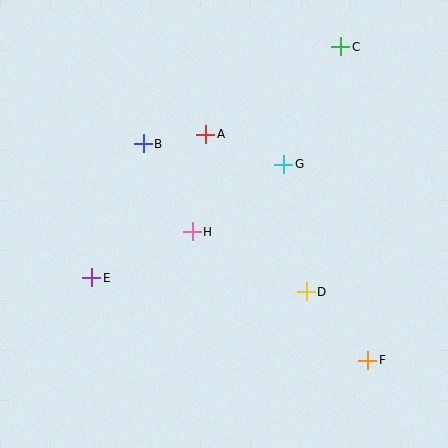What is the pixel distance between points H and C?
The distance between H and C is 237 pixels.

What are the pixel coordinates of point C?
Point C is at (341, 47).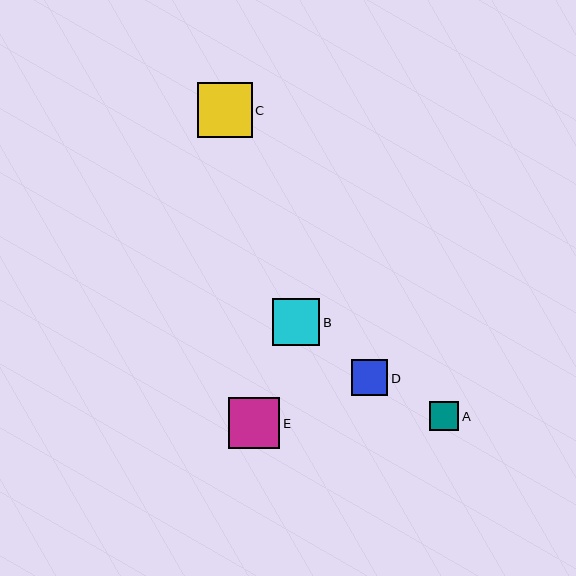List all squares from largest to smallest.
From largest to smallest: C, E, B, D, A.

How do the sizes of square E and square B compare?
Square E and square B are approximately the same size.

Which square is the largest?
Square C is the largest with a size of approximately 55 pixels.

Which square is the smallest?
Square A is the smallest with a size of approximately 29 pixels.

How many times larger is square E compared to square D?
Square E is approximately 1.4 times the size of square D.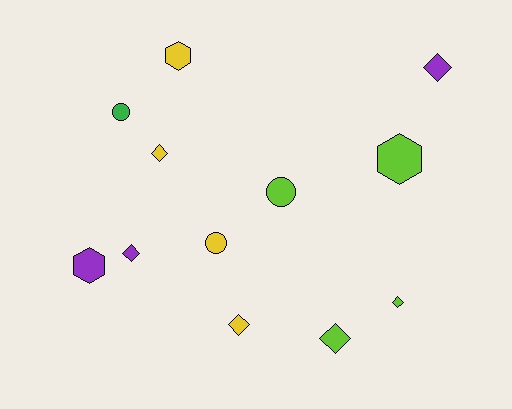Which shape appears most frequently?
Diamond, with 6 objects.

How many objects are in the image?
There are 12 objects.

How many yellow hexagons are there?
There is 1 yellow hexagon.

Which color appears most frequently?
Lime, with 4 objects.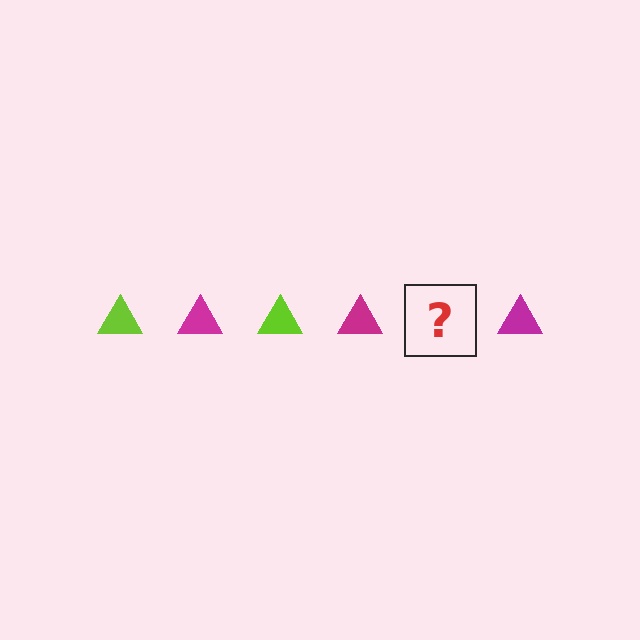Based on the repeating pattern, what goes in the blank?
The blank should be a lime triangle.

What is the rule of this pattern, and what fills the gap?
The rule is that the pattern cycles through lime, magenta triangles. The gap should be filled with a lime triangle.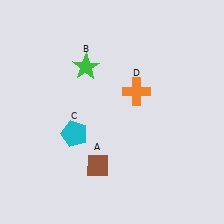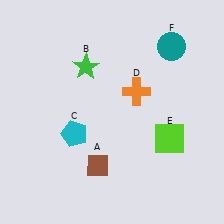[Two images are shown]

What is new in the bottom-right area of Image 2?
A lime square (E) was added in the bottom-right area of Image 2.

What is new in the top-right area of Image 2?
A teal circle (F) was added in the top-right area of Image 2.